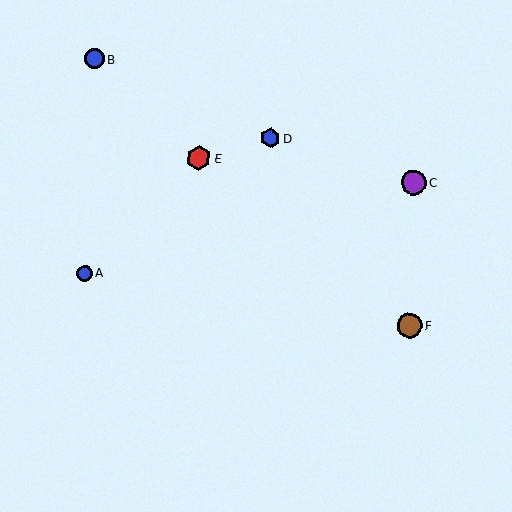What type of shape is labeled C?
Shape C is a purple circle.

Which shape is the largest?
The purple circle (labeled C) is the largest.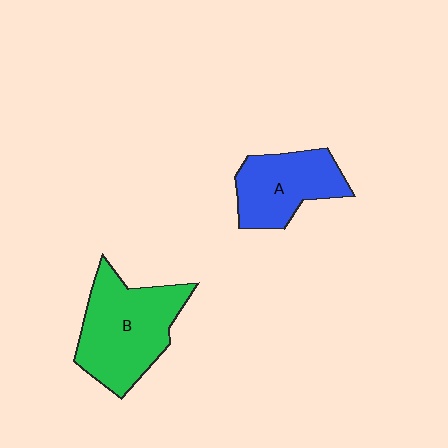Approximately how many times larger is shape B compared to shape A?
Approximately 1.4 times.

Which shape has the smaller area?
Shape A (blue).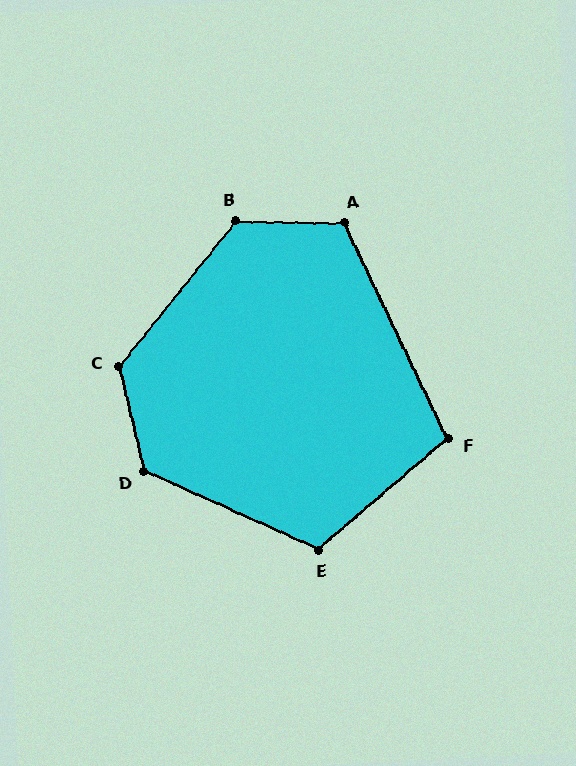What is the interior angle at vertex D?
Approximately 127 degrees (obtuse).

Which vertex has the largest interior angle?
C, at approximately 128 degrees.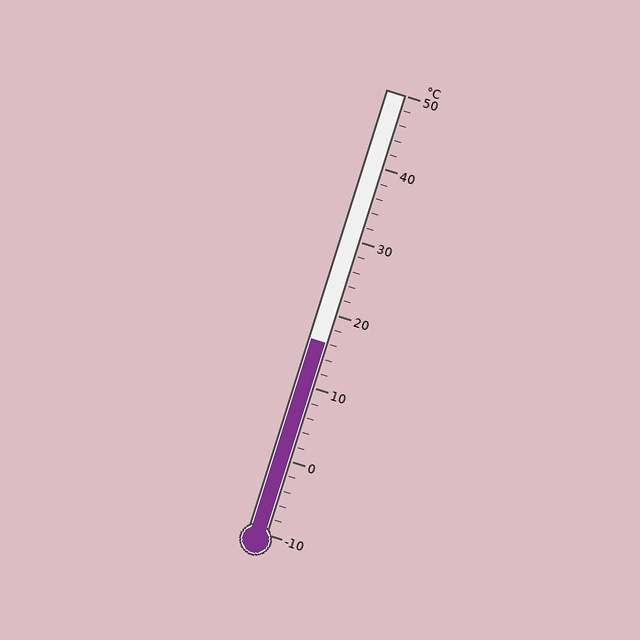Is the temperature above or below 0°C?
The temperature is above 0°C.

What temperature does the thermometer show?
The thermometer shows approximately 16°C.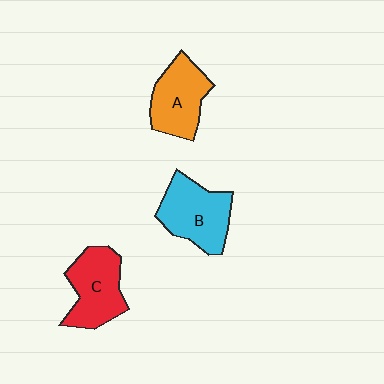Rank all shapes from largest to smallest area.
From largest to smallest: B (cyan), C (red), A (orange).